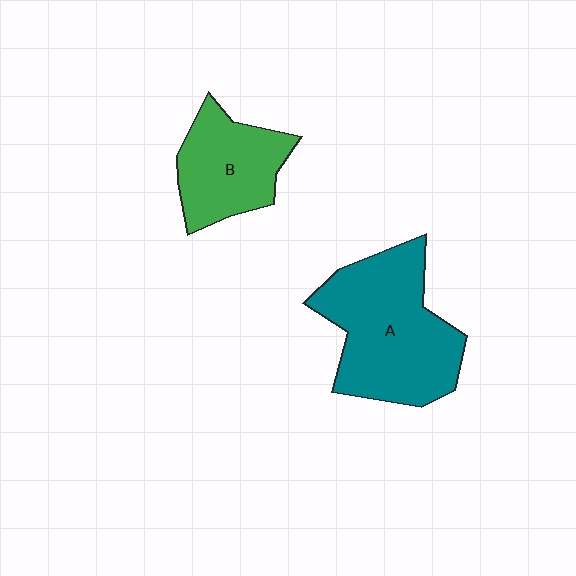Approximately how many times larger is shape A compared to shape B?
Approximately 1.6 times.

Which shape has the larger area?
Shape A (teal).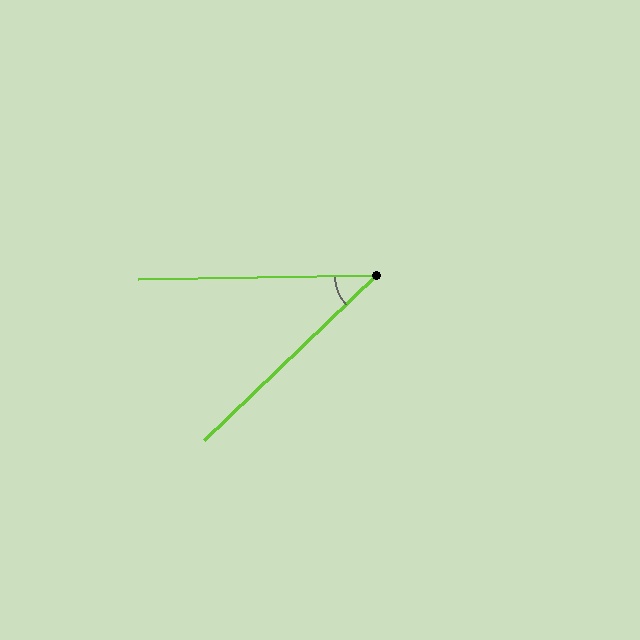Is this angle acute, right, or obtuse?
It is acute.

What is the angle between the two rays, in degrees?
Approximately 43 degrees.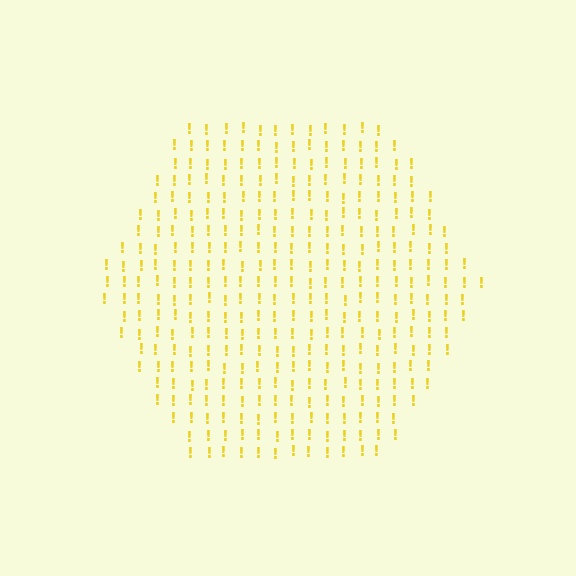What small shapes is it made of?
It is made of small exclamation marks.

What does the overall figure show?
The overall figure shows a hexagon.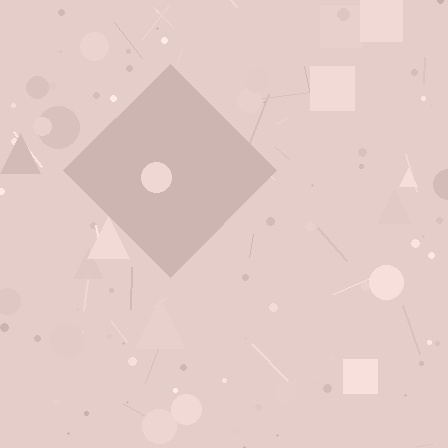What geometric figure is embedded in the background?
A diamond is embedded in the background.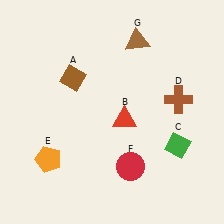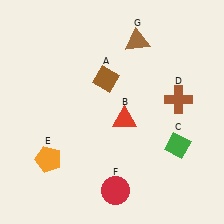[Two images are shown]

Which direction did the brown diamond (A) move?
The brown diamond (A) moved right.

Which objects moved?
The objects that moved are: the brown diamond (A), the red circle (F).